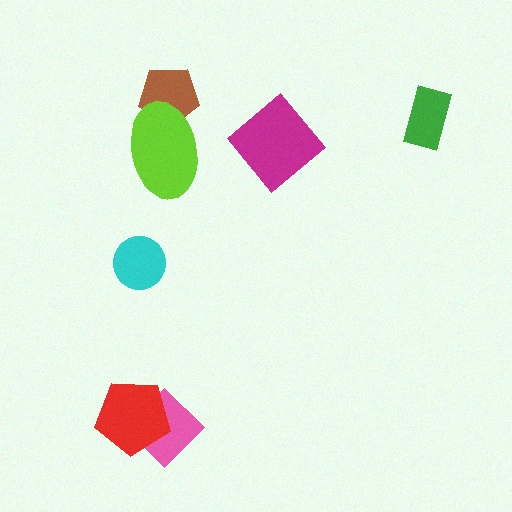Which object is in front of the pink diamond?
The red pentagon is in front of the pink diamond.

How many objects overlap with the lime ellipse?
1 object overlaps with the lime ellipse.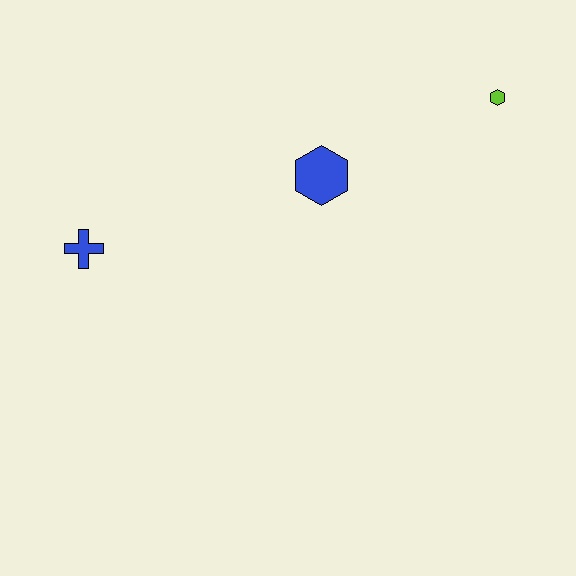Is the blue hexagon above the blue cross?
Yes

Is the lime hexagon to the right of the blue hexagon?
Yes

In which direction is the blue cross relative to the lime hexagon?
The blue cross is to the left of the lime hexagon.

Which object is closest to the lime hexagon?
The blue hexagon is closest to the lime hexagon.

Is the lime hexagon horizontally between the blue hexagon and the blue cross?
No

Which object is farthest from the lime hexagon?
The blue cross is farthest from the lime hexagon.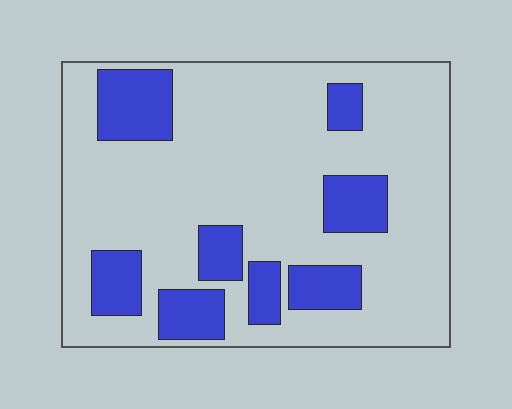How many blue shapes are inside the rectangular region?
8.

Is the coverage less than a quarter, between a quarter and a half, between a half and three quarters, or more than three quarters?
Less than a quarter.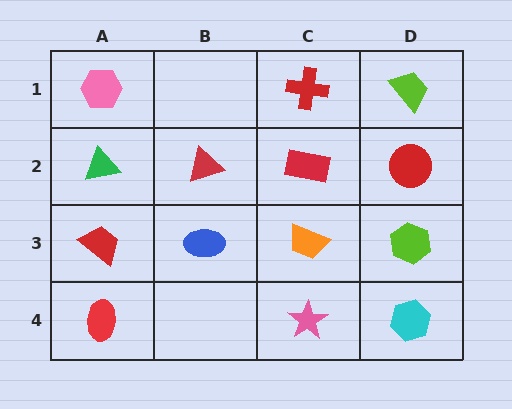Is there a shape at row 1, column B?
No, that cell is empty.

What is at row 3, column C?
An orange trapezoid.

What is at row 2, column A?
A green triangle.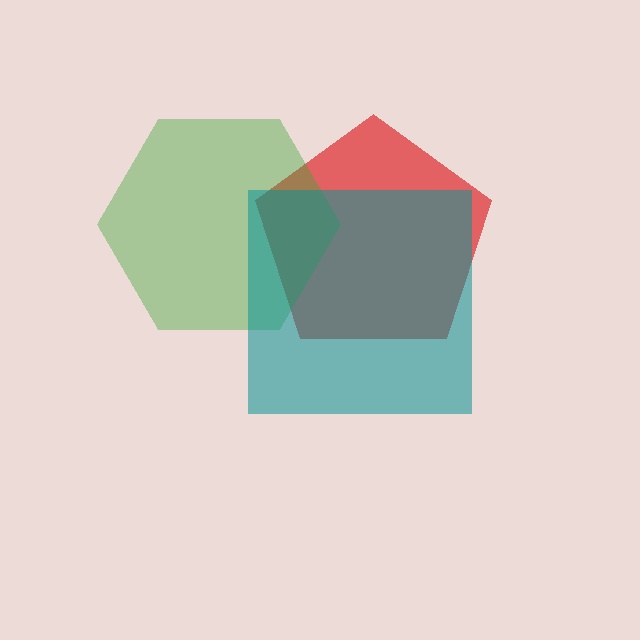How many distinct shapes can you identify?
There are 3 distinct shapes: a red pentagon, a green hexagon, a teal square.